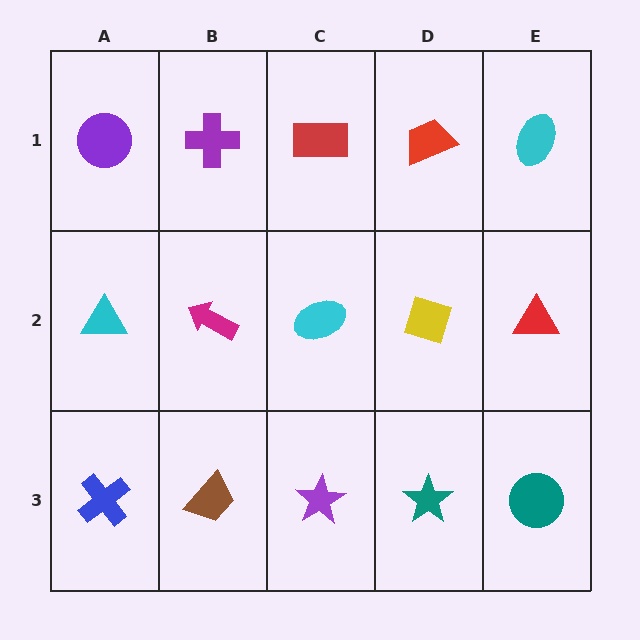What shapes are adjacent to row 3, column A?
A cyan triangle (row 2, column A), a brown trapezoid (row 3, column B).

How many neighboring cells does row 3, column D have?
3.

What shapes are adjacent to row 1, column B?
A magenta arrow (row 2, column B), a purple circle (row 1, column A), a red rectangle (row 1, column C).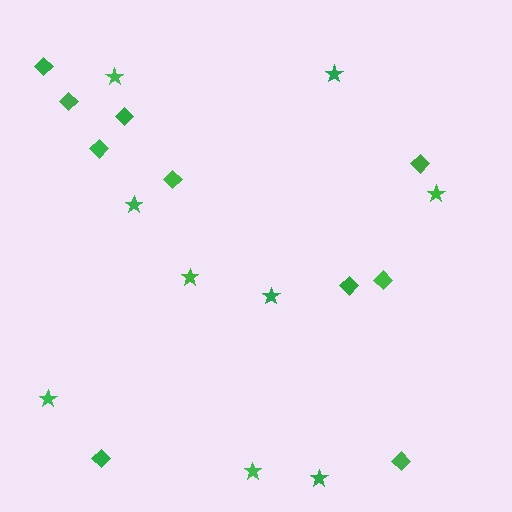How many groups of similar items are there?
There are 2 groups: one group of stars (9) and one group of diamonds (10).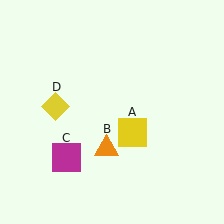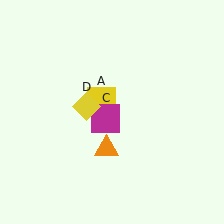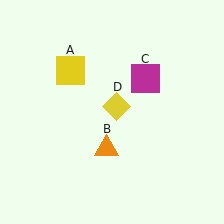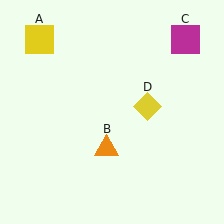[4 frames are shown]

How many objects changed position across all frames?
3 objects changed position: yellow square (object A), magenta square (object C), yellow diamond (object D).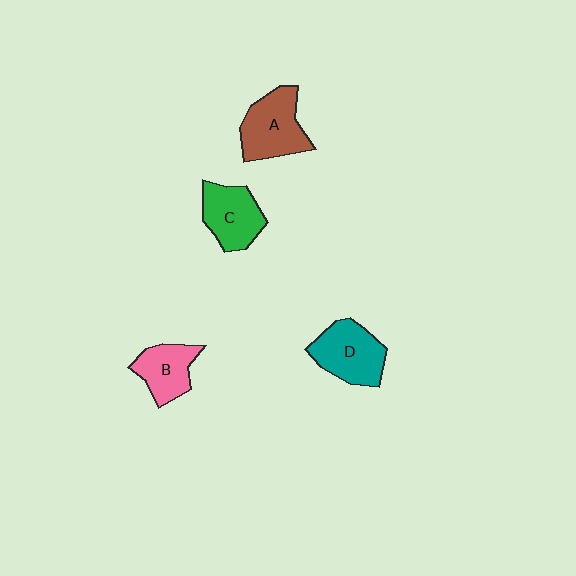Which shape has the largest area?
Shape A (brown).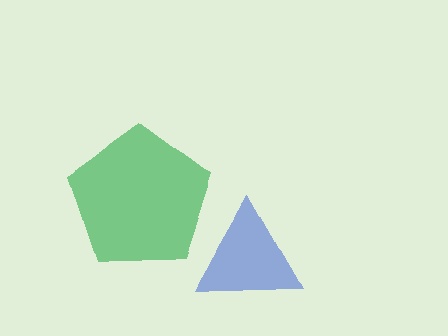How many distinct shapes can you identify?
There are 2 distinct shapes: a green pentagon, a blue triangle.